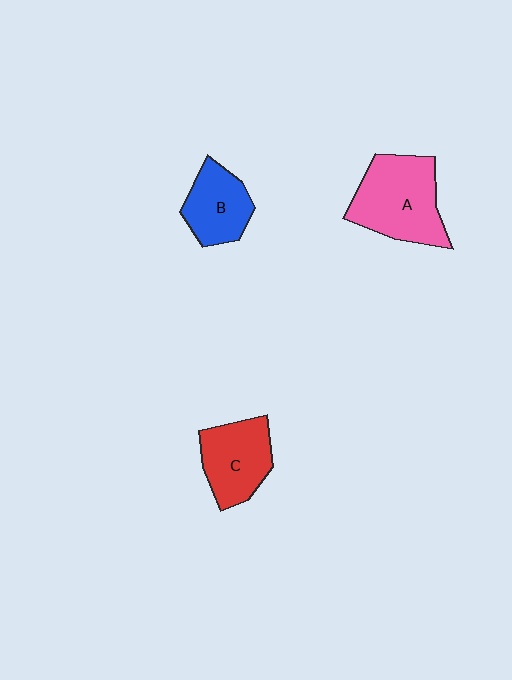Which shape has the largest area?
Shape A (pink).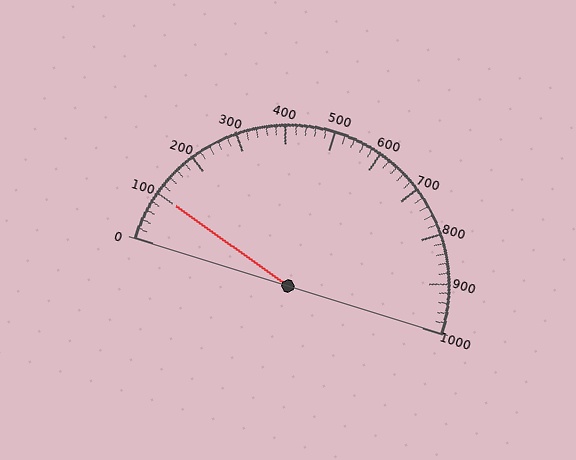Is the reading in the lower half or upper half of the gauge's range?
The reading is in the lower half of the range (0 to 1000).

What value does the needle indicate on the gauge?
The needle indicates approximately 100.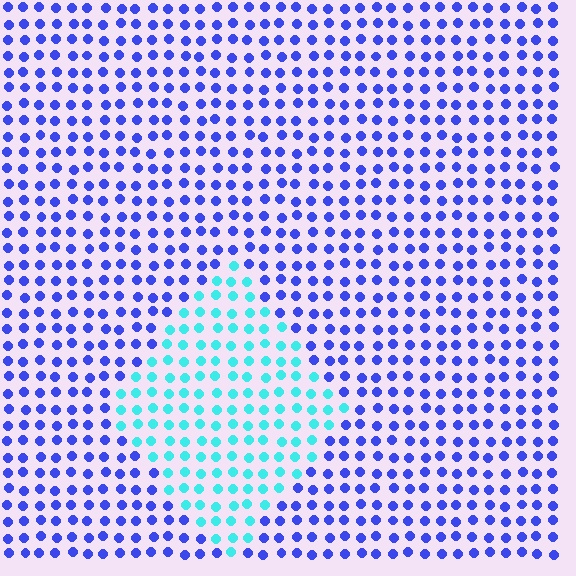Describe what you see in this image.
The image is filled with small blue elements in a uniform arrangement. A diamond-shaped region is visible where the elements are tinted to a slightly different hue, forming a subtle color boundary.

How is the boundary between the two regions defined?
The boundary is defined purely by a slight shift in hue (about 57 degrees). Spacing, size, and orientation are identical on both sides.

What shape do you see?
I see a diamond.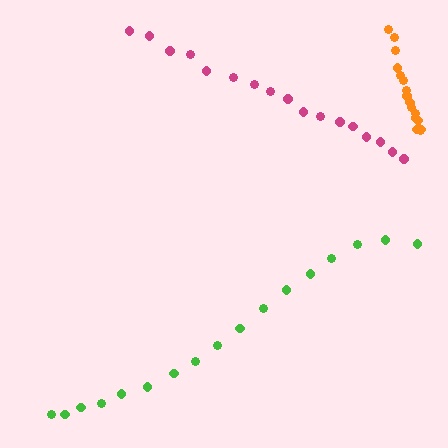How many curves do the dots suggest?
There are 3 distinct paths.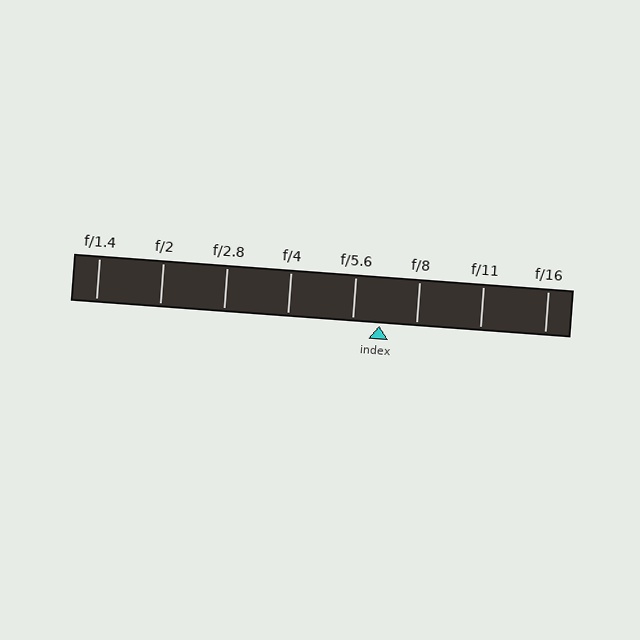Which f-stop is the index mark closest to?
The index mark is closest to f/5.6.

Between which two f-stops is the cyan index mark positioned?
The index mark is between f/5.6 and f/8.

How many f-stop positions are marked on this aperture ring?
There are 8 f-stop positions marked.